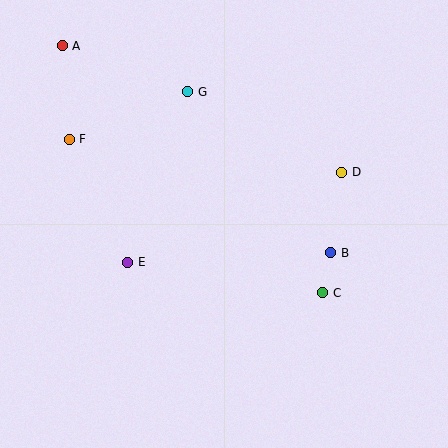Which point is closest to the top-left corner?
Point A is closest to the top-left corner.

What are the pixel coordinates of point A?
Point A is at (62, 46).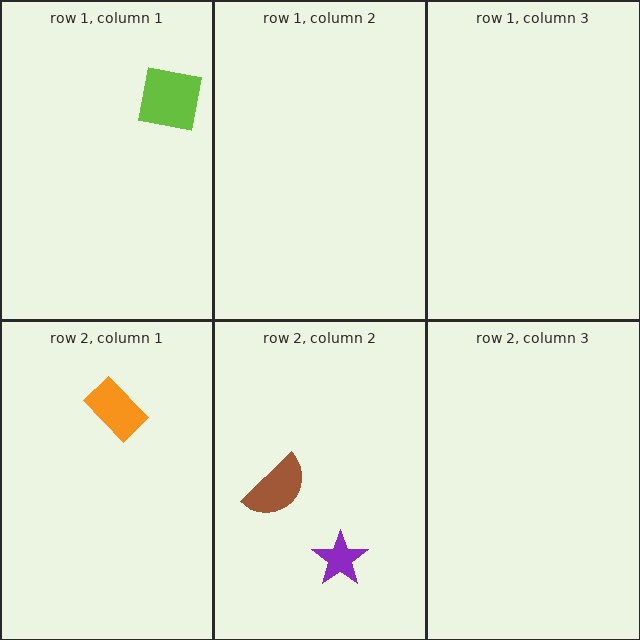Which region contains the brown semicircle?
The row 2, column 2 region.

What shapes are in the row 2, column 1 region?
The orange rectangle.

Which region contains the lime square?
The row 1, column 1 region.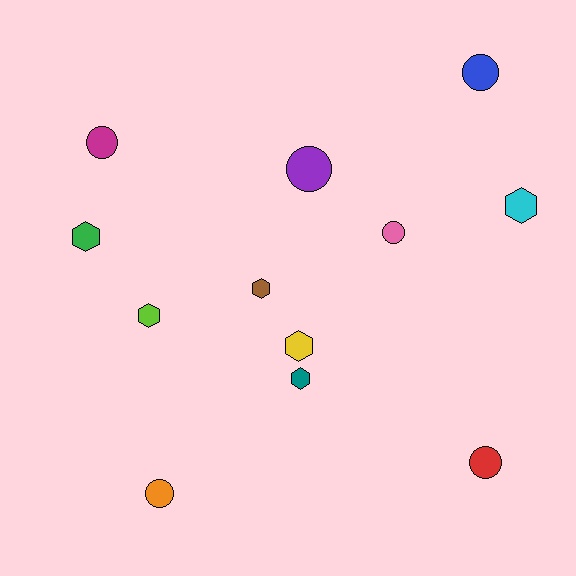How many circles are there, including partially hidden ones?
There are 6 circles.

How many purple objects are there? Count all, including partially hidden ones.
There is 1 purple object.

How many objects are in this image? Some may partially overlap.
There are 12 objects.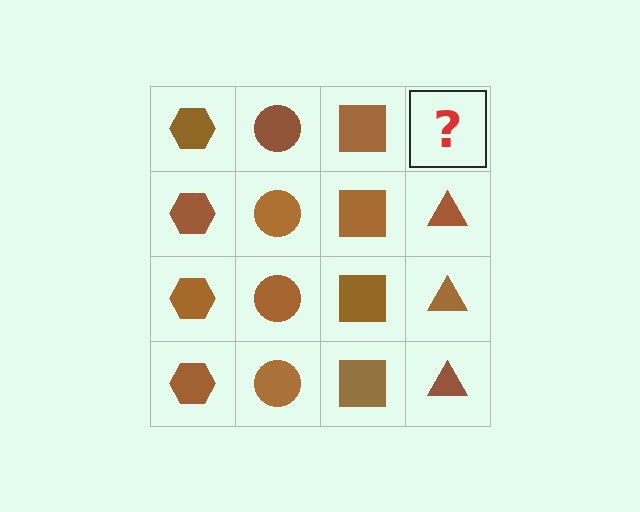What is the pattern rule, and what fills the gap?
The rule is that each column has a consistent shape. The gap should be filled with a brown triangle.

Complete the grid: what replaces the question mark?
The question mark should be replaced with a brown triangle.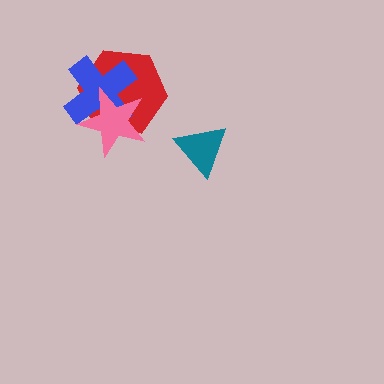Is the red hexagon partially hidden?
Yes, it is partially covered by another shape.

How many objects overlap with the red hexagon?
2 objects overlap with the red hexagon.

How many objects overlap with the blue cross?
2 objects overlap with the blue cross.